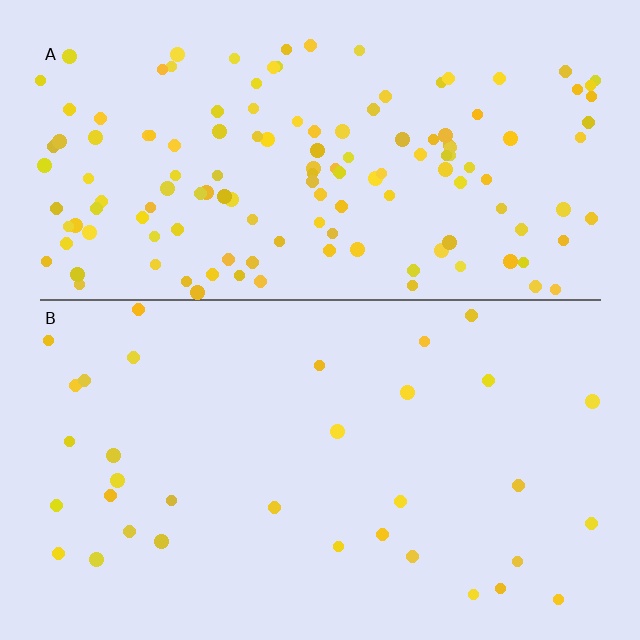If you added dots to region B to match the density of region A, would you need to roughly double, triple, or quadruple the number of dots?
Approximately quadruple.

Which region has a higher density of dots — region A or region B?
A (the top).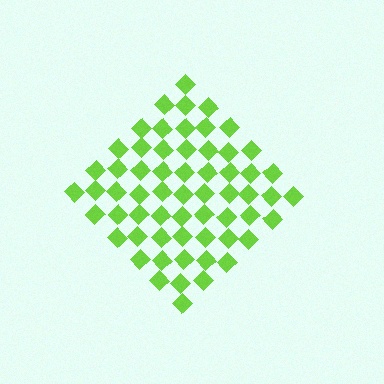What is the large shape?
The large shape is a diamond.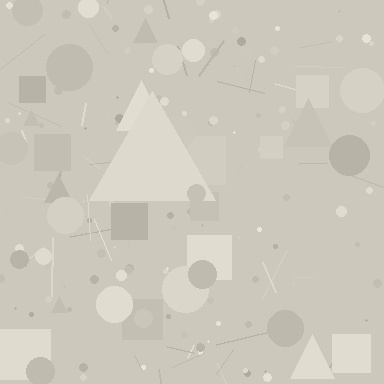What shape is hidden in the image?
A triangle is hidden in the image.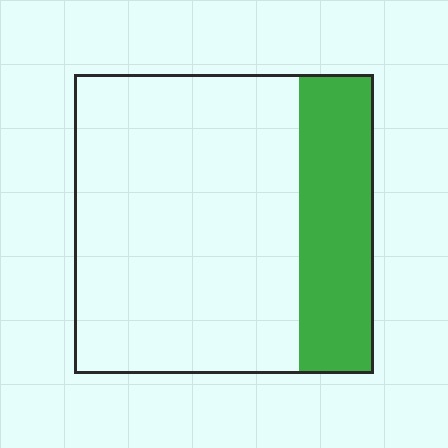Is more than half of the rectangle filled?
No.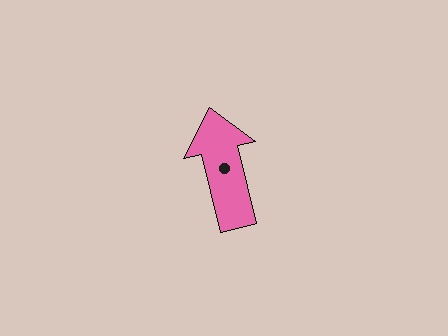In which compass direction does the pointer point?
North.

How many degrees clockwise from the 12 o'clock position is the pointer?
Approximately 347 degrees.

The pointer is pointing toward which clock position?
Roughly 12 o'clock.